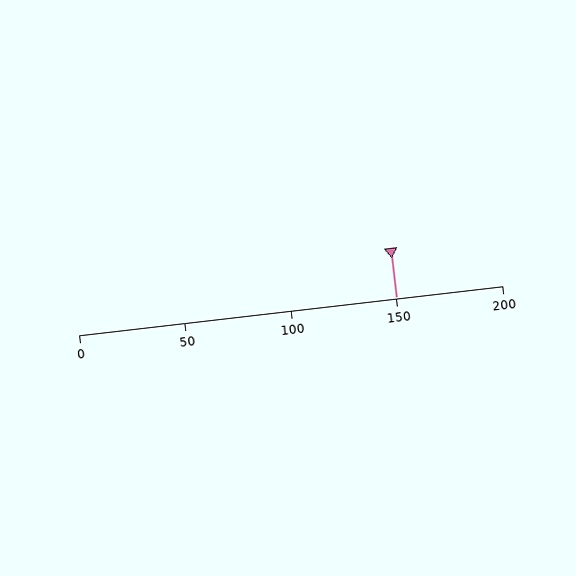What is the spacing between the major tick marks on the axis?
The major ticks are spaced 50 apart.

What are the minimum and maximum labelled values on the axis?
The axis runs from 0 to 200.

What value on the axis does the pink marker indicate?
The marker indicates approximately 150.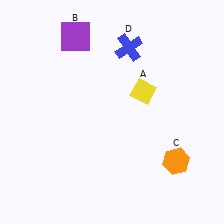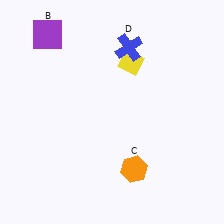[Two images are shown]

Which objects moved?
The objects that moved are: the yellow diamond (A), the purple square (B), the orange hexagon (C).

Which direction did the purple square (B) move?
The purple square (B) moved left.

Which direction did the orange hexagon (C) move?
The orange hexagon (C) moved left.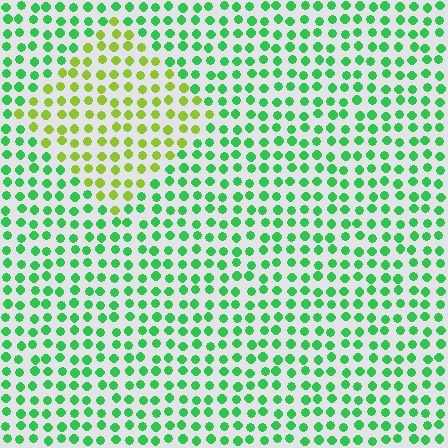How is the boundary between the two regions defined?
The boundary is defined purely by a slight shift in hue (about 51 degrees). Spacing, size, and orientation are identical on both sides.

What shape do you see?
I see a diamond.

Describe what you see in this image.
The image is filled with small green elements in a uniform arrangement. A diamond-shaped region is visible where the elements are tinted to a slightly different hue, forming a subtle color boundary.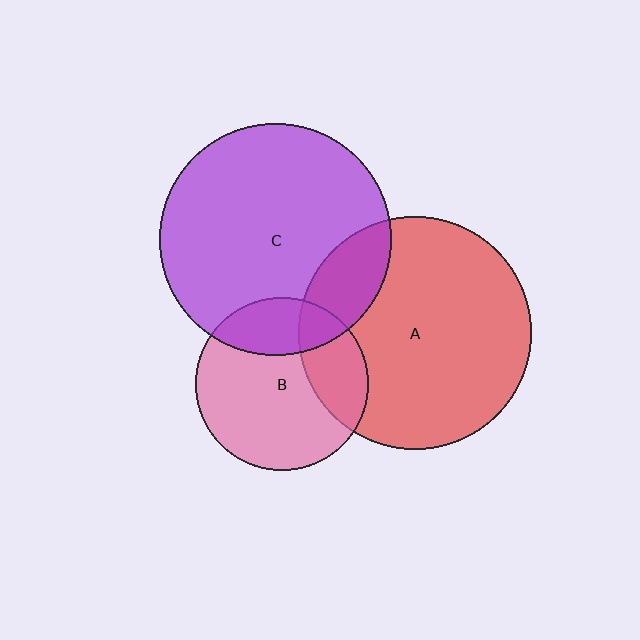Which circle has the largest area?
Circle A (red).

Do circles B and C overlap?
Yes.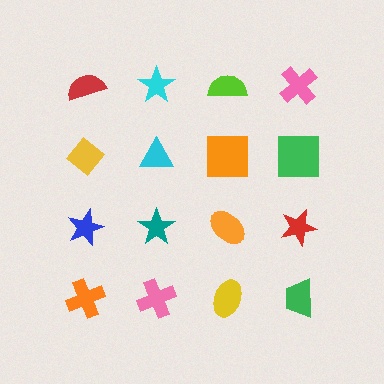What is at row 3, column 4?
A red star.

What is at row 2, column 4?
A green square.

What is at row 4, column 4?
A green trapezoid.